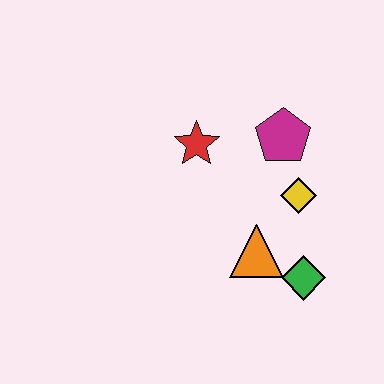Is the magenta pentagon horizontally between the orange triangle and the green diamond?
Yes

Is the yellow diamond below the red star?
Yes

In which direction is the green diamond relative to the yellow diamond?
The green diamond is below the yellow diamond.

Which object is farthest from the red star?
The green diamond is farthest from the red star.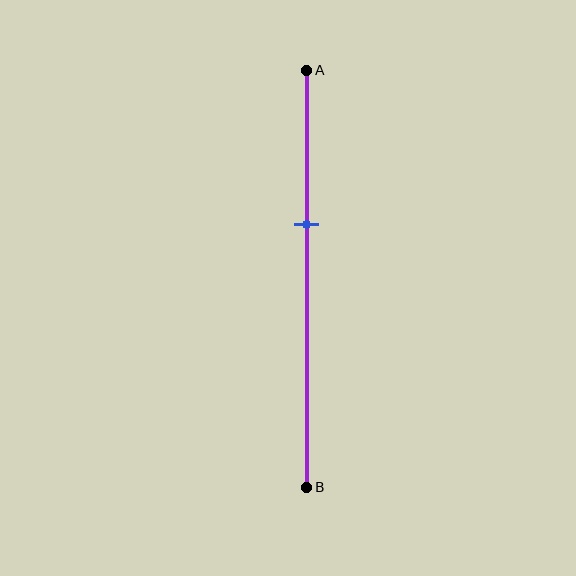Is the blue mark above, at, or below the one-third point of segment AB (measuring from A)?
The blue mark is below the one-third point of segment AB.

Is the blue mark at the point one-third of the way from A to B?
No, the mark is at about 35% from A, not at the 33% one-third point.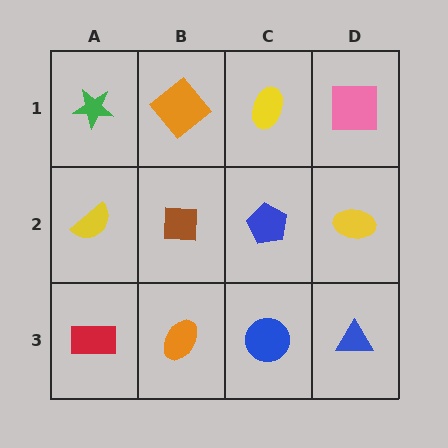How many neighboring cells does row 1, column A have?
2.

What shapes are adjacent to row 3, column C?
A blue pentagon (row 2, column C), an orange ellipse (row 3, column B), a blue triangle (row 3, column D).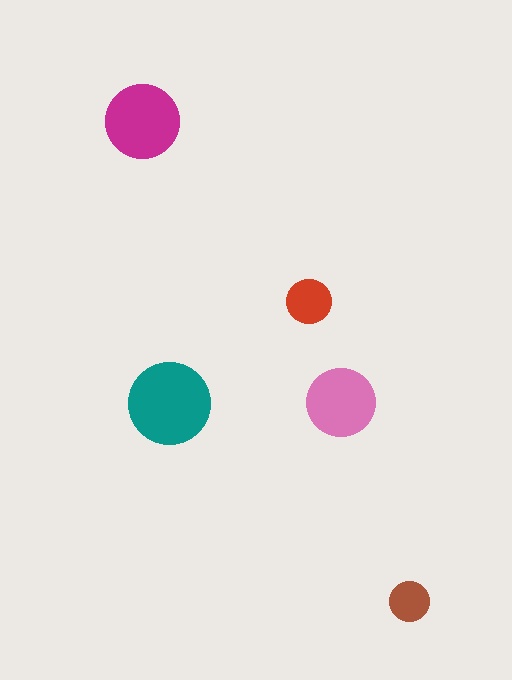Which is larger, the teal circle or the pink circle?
The teal one.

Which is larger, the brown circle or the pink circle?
The pink one.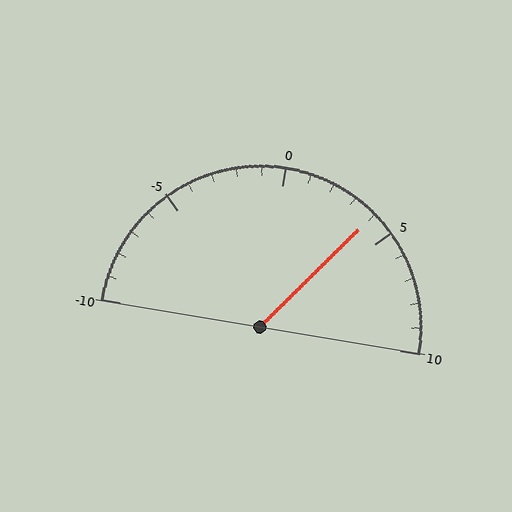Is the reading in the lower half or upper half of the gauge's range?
The reading is in the upper half of the range (-10 to 10).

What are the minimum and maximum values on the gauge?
The gauge ranges from -10 to 10.